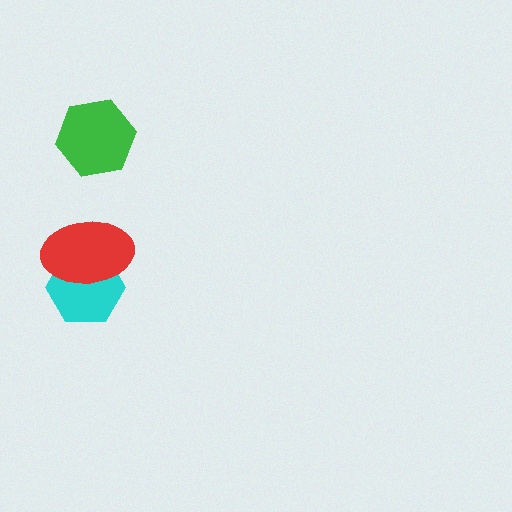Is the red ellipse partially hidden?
No, no other shape covers it.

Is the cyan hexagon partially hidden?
Yes, it is partially covered by another shape.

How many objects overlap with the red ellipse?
1 object overlaps with the red ellipse.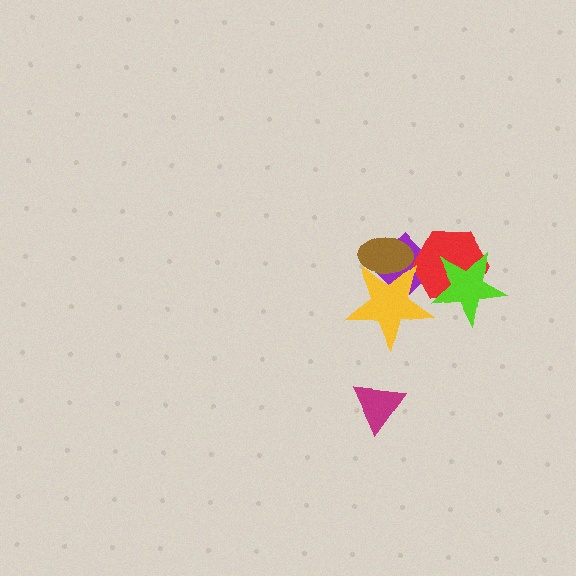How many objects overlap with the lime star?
1 object overlaps with the lime star.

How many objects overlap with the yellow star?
3 objects overlap with the yellow star.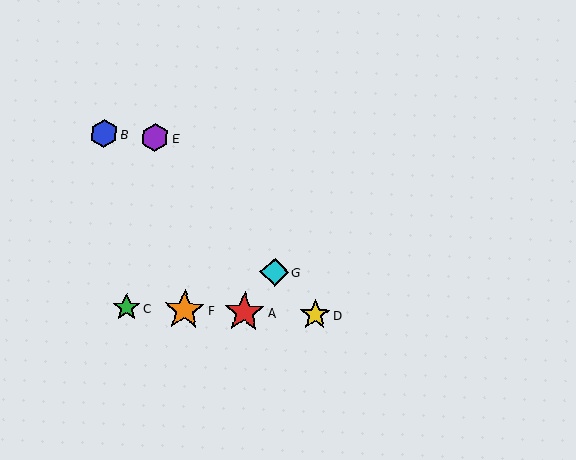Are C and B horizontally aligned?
No, C is at y≈308 and B is at y≈134.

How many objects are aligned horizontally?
4 objects (A, C, D, F) are aligned horizontally.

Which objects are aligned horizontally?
Objects A, C, D, F are aligned horizontally.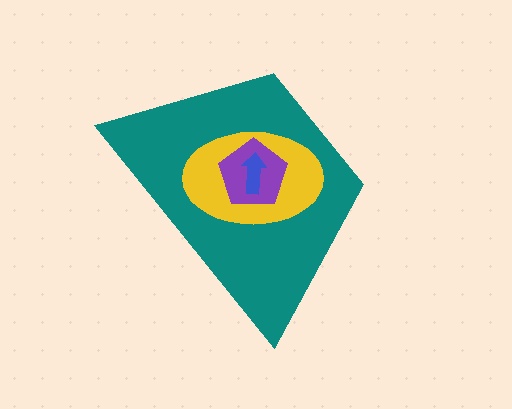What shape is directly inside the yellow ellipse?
The purple pentagon.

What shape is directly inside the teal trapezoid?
The yellow ellipse.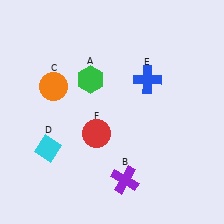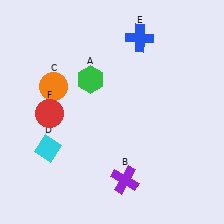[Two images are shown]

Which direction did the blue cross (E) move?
The blue cross (E) moved up.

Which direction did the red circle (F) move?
The red circle (F) moved left.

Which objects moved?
The objects that moved are: the blue cross (E), the red circle (F).